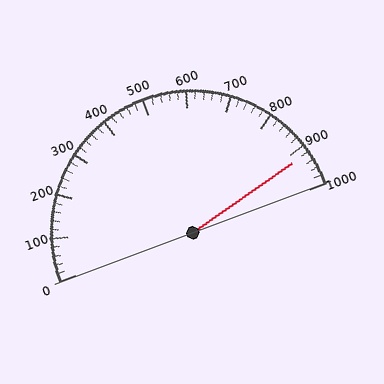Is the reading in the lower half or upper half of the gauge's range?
The reading is in the upper half of the range (0 to 1000).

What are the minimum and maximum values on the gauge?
The gauge ranges from 0 to 1000.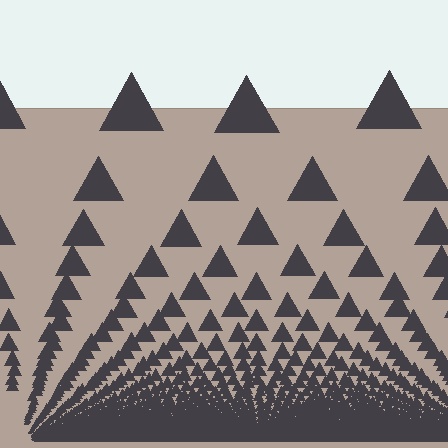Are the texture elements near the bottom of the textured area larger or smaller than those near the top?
Smaller. The gradient is inverted — elements near the bottom are smaller and denser.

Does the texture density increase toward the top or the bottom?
Density increases toward the bottom.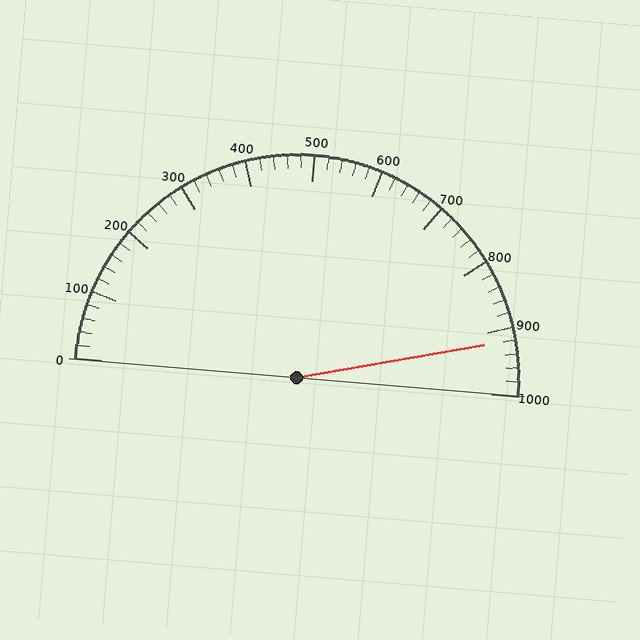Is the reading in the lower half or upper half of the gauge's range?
The reading is in the upper half of the range (0 to 1000).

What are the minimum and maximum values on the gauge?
The gauge ranges from 0 to 1000.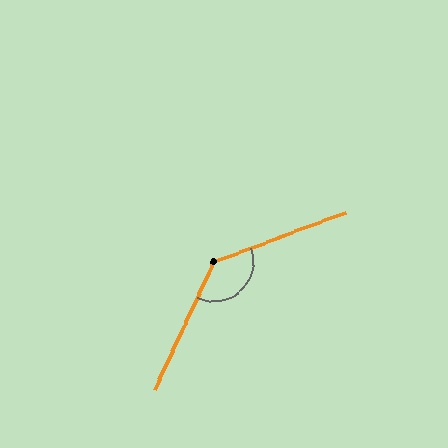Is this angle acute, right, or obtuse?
It is obtuse.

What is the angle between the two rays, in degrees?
Approximately 136 degrees.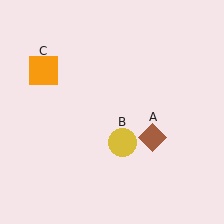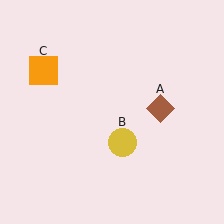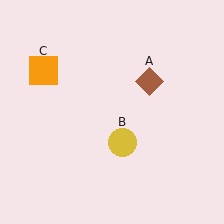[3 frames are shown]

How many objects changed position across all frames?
1 object changed position: brown diamond (object A).